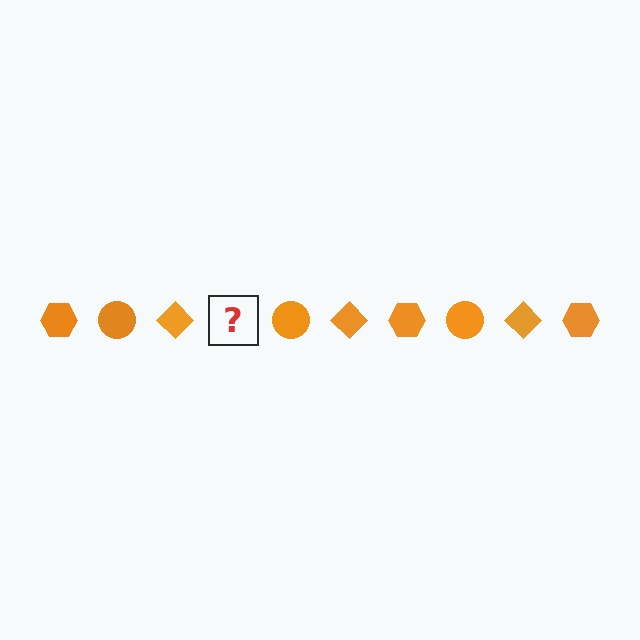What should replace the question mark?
The question mark should be replaced with an orange hexagon.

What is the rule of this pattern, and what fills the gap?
The rule is that the pattern cycles through hexagon, circle, diamond shapes in orange. The gap should be filled with an orange hexagon.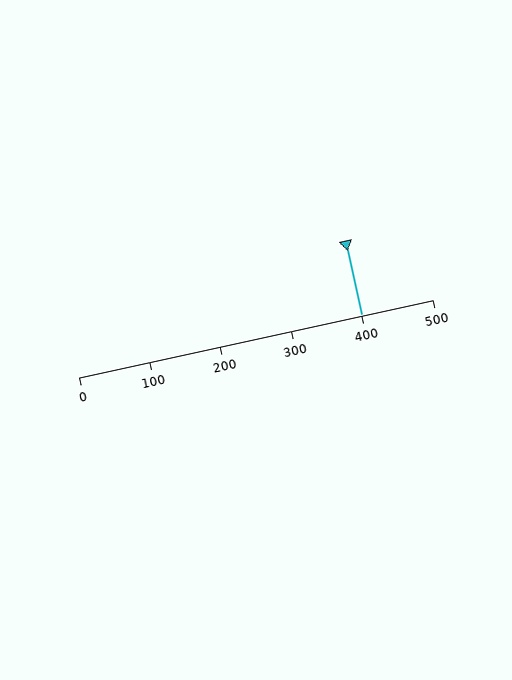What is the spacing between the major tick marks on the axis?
The major ticks are spaced 100 apart.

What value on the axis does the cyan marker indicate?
The marker indicates approximately 400.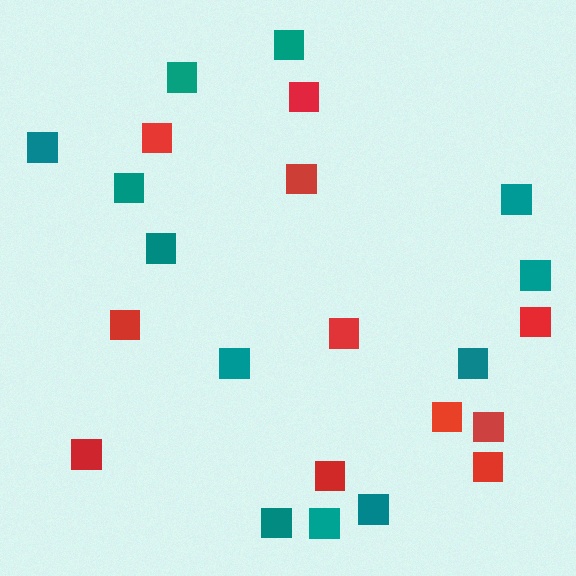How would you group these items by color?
There are 2 groups: one group of teal squares (12) and one group of red squares (11).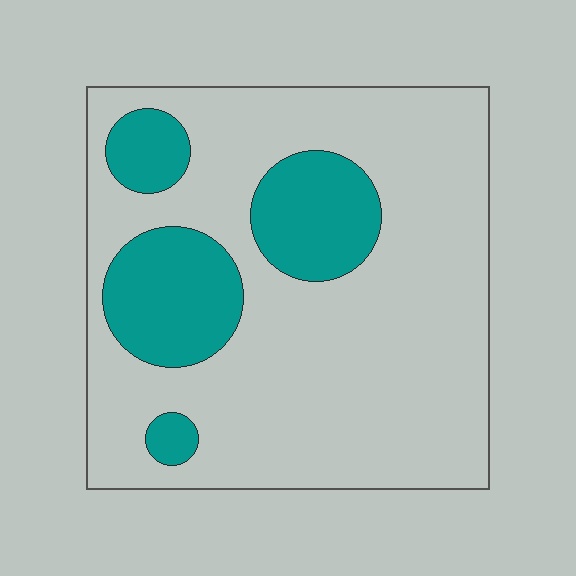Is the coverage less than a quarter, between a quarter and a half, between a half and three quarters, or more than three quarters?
Less than a quarter.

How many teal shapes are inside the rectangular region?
4.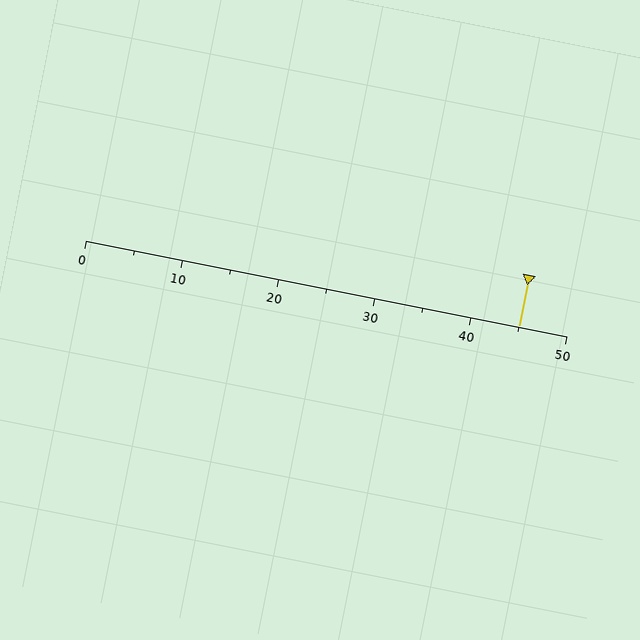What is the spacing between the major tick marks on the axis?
The major ticks are spaced 10 apart.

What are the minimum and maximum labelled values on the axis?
The axis runs from 0 to 50.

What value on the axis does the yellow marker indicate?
The marker indicates approximately 45.